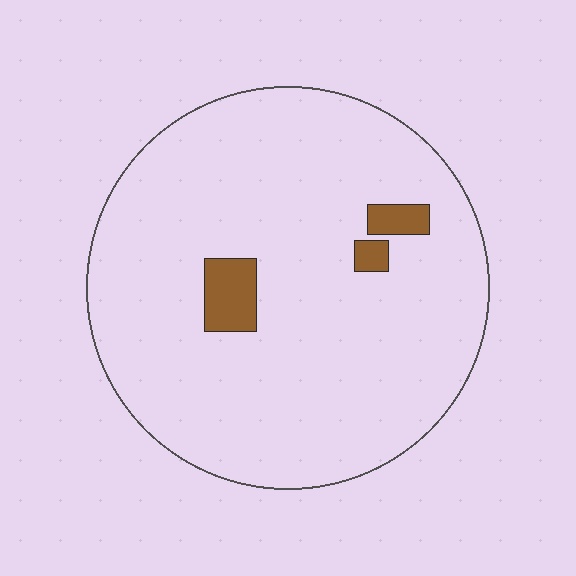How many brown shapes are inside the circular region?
3.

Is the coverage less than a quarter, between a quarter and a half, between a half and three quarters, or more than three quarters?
Less than a quarter.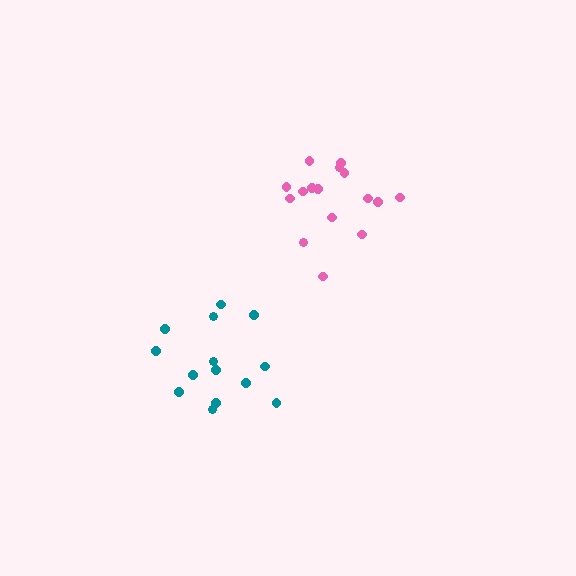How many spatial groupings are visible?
There are 2 spatial groupings.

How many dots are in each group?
Group 1: 14 dots, Group 2: 16 dots (30 total).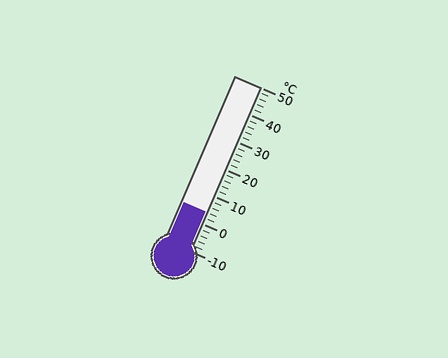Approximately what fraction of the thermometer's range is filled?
The thermometer is filled to approximately 25% of its range.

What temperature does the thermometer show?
The thermometer shows approximately 4°C.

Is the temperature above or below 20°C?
The temperature is below 20°C.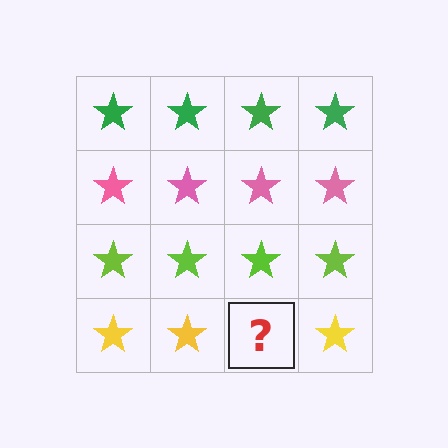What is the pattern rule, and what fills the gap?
The rule is that each row has a consistent color. The gap should be filled with a yellow star.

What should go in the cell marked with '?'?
The missing cell should contain a yellow star.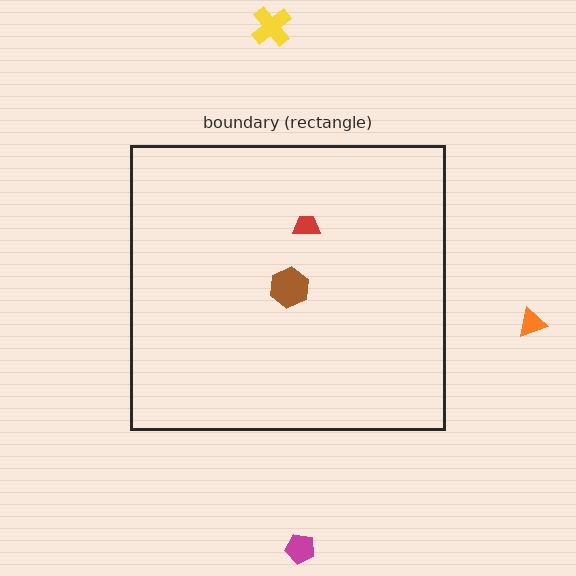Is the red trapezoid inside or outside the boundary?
Inside.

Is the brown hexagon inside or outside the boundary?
Inside.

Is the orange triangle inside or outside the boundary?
Outside.